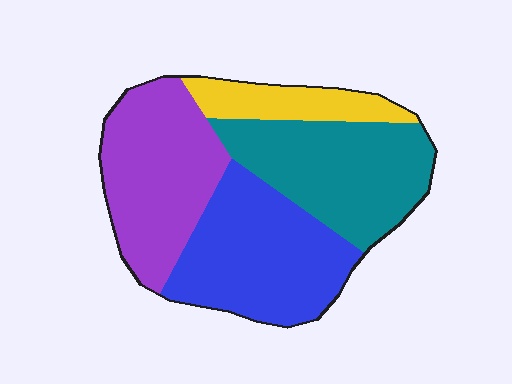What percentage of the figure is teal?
Teal covers 29% of the figure.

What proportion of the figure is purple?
Purple takes up about one quarter (1/4) of the figure.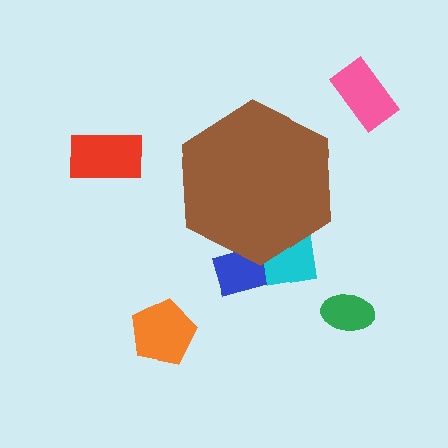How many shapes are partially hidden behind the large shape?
2 shapes are partially hidden.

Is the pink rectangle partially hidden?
No, the pink rectangle is fully visible.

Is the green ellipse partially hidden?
No, the green ellipse is fully visible.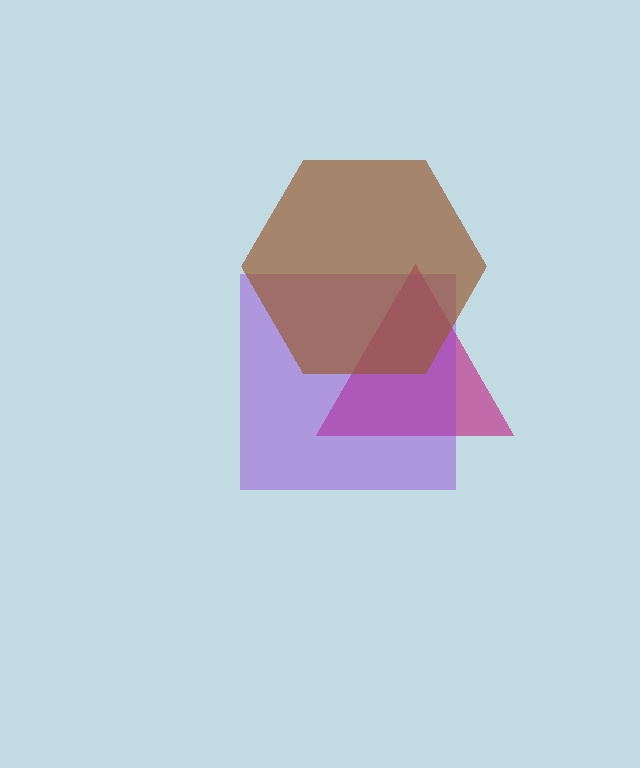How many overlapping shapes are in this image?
There are 3 overlapping shapes in the image.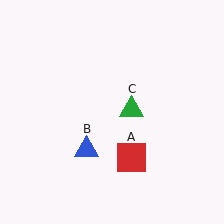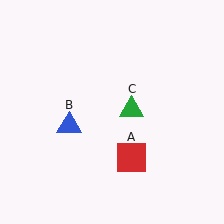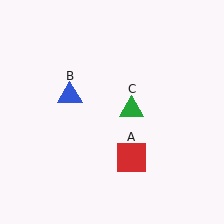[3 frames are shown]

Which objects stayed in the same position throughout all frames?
Red square (object A) and green triangle (object C) remained stationary.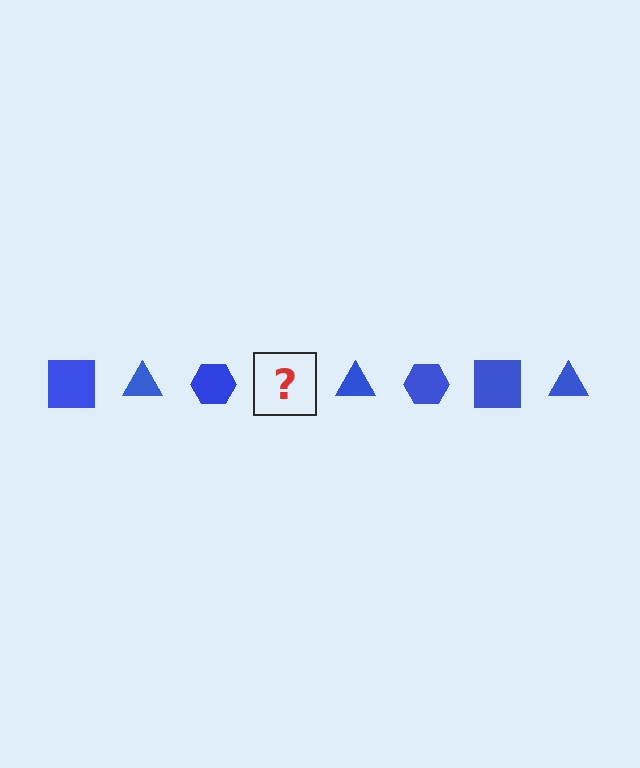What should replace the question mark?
The question mark should be replaced with a blue square.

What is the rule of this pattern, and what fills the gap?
The rule is that the pattern cycles through square, triangle, hexagon shapes in blue. The gap should be filled with a blue square.